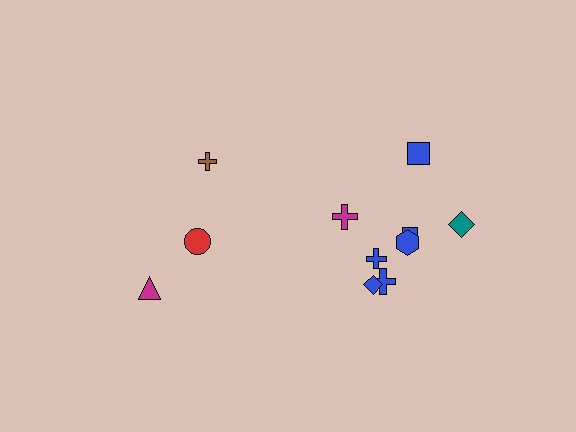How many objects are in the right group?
There are 8 objects.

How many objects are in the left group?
There are 3 objects.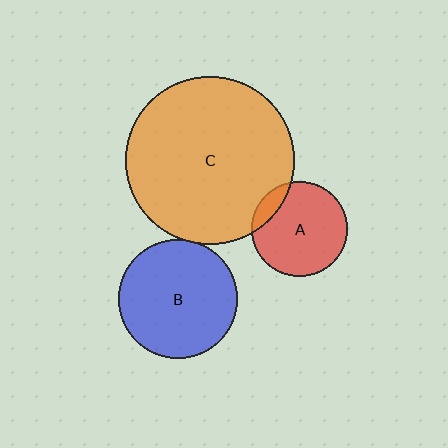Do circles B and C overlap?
Yes.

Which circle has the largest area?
Circle C (orange).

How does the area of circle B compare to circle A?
Approximately 1.5 times.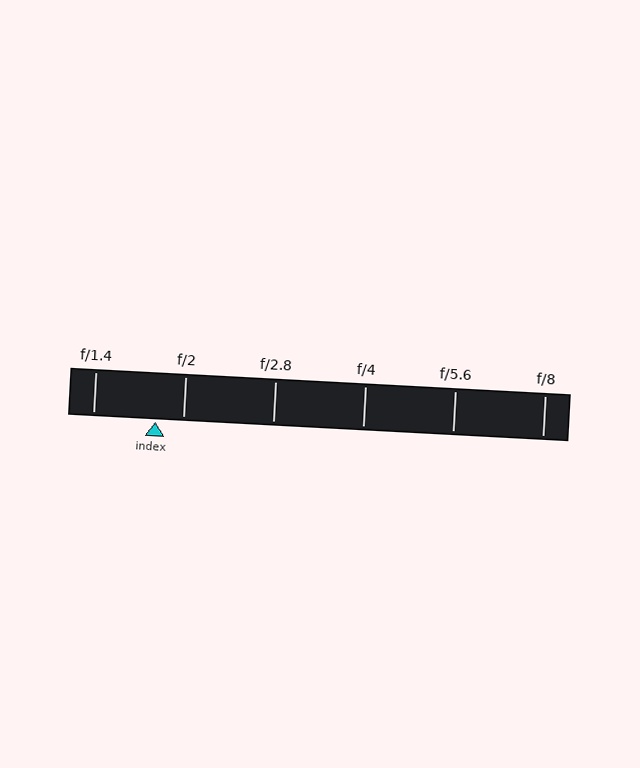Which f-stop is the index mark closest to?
The index mark is closest to f/2.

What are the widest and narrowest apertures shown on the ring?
The widest aperture shown is f/1.4 and the narrowest is f/8.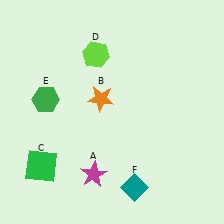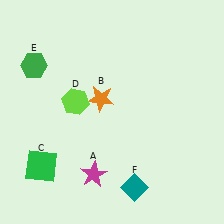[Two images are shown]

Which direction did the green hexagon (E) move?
The green hexagon (E) moved up.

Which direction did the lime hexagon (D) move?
The lime hexagon (D) moved down.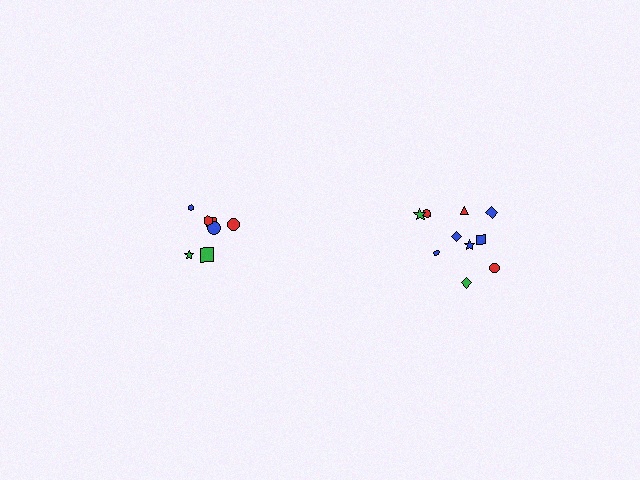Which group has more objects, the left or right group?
The right group.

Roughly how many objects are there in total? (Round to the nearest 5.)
Roughly 15 objects in total.